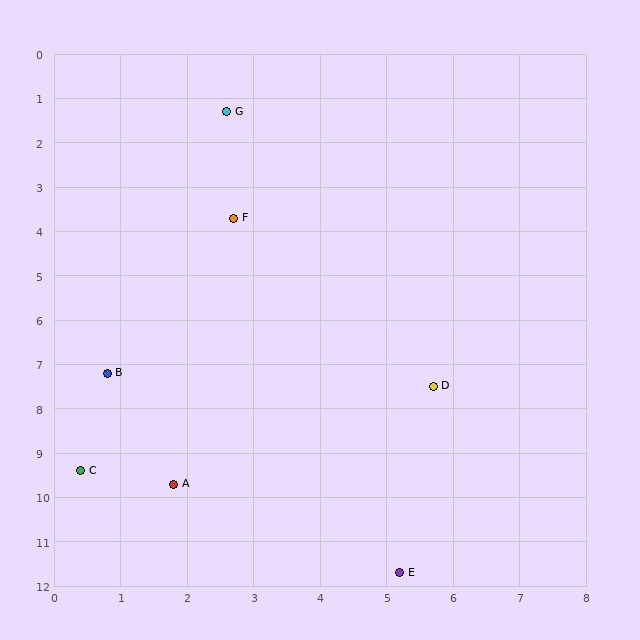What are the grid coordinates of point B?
Point B is at approximately (0.8, 7.2).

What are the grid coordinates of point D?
Point D is at approximately (5.7, 7.5).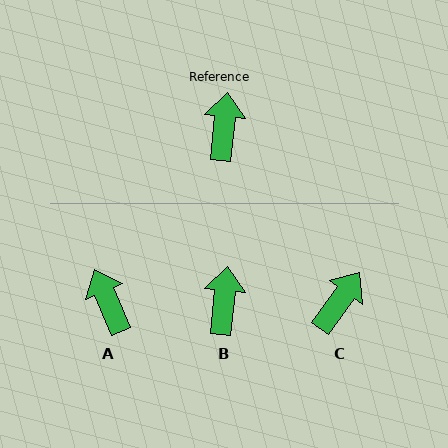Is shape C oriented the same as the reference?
No, it is off by about 30 degrees.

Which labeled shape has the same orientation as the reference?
B.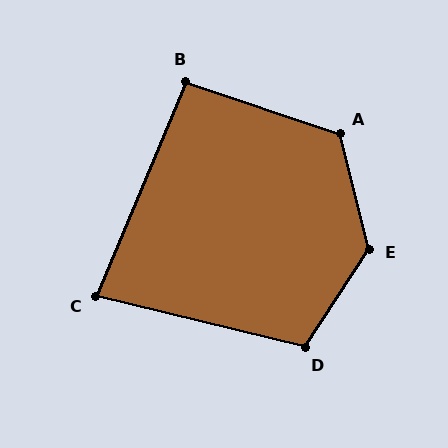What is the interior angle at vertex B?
Approximately 94 degrees (approximately right).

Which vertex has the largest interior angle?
E, at approximately 133 degrees.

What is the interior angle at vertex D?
Approximately 110 degrees (obtuse).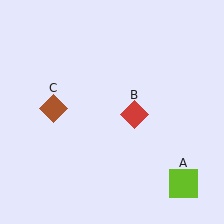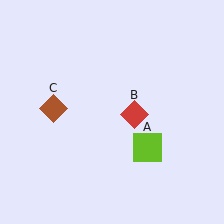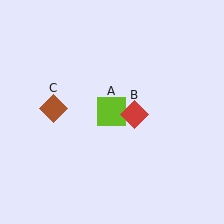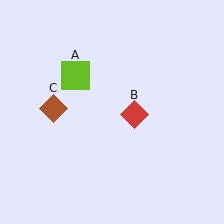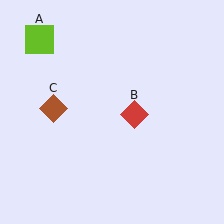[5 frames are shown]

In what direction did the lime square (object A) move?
The lime square (object A) moved up and to the left.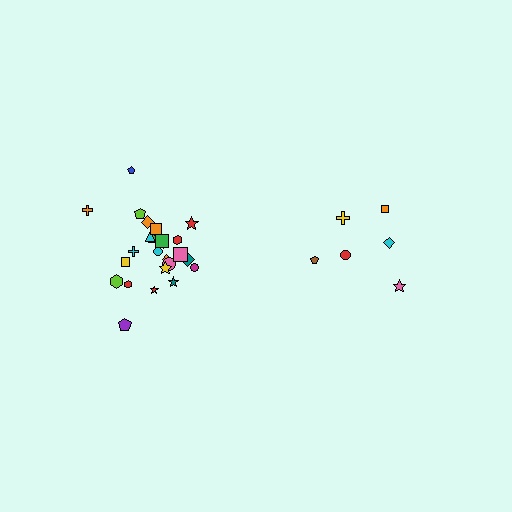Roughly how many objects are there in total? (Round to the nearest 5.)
Roughly 30 objects in total.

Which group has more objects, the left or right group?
The left group.